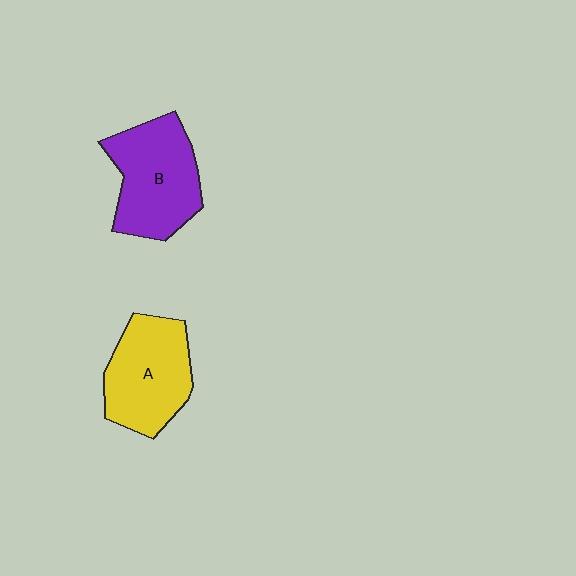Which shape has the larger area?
Shape B (purple).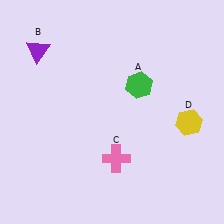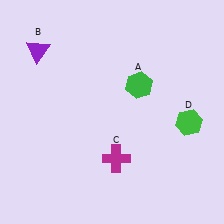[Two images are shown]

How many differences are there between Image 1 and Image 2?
There are 2 differences between the two images.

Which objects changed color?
C changed from pink to magenta. D changed from yellow to green.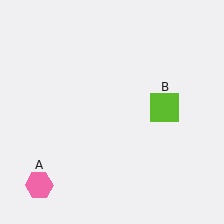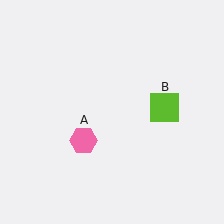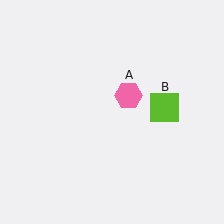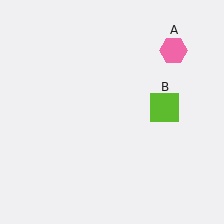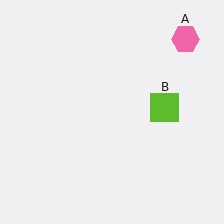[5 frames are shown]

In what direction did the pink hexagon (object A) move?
The pink hexagon (object A) moved up and to the right.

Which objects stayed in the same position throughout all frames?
Lime square (object B) remained stationary.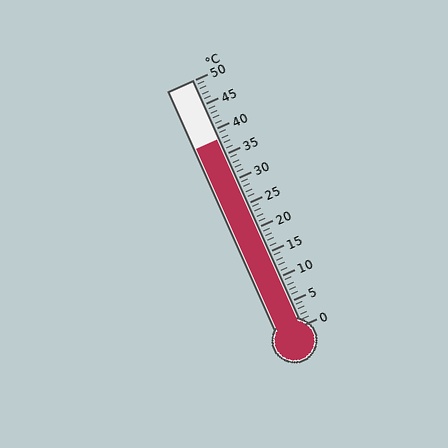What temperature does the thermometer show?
The thermometer shows approximately 38°C.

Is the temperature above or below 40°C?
The temperature is below 40°C.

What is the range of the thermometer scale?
The thermometer scale ranges from 0°C to 50°C.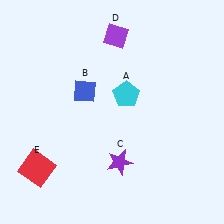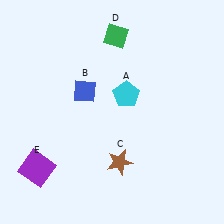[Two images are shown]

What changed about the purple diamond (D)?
In Image 1, D is purple. In Image 2, it changed to green.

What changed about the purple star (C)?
In Image 1, C is purple. In Image 2, it changed to brown.